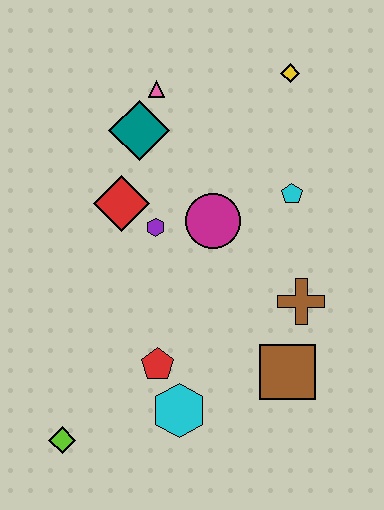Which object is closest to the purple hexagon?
The red diamond is closest to the purple hexagon.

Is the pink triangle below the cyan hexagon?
No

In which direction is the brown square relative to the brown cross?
The brown square is below the brown cross.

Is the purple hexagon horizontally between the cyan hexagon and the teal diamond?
Yes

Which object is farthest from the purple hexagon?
The lime diamond is farthest from the purple hexagon.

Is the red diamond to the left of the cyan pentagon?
Yes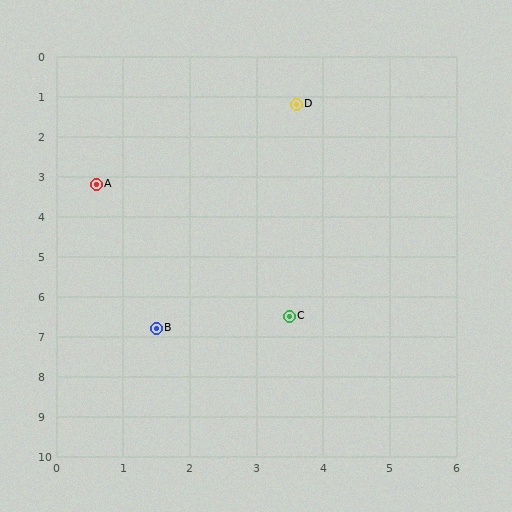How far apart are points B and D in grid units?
Points B and D are about 6.0 grid units apart.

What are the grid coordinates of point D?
Point D is at approximately (3.6, 1.2).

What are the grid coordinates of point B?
Point B is at approximately (1.5, 6.8).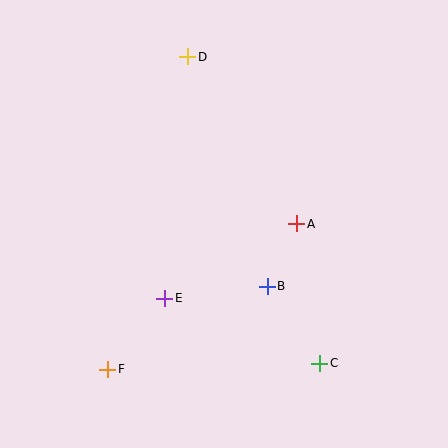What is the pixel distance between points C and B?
The distance between C and B is 93 pixels.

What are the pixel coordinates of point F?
Point F is at (108, 369).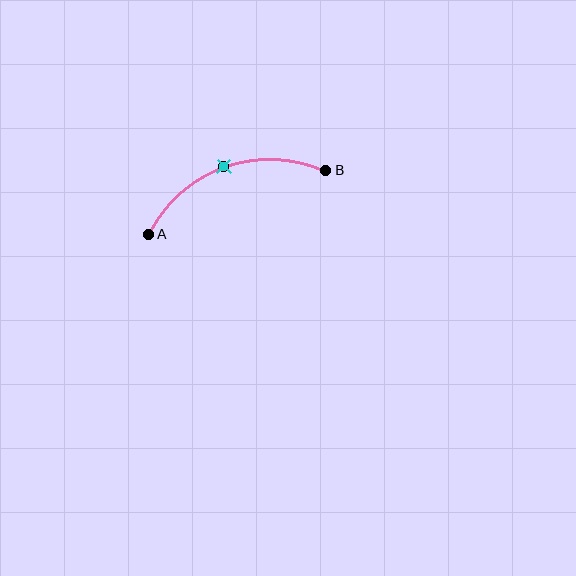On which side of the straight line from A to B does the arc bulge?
The arc bulges above the straight line connecting A and B.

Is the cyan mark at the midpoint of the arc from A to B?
Yes. The cyan mark lies on the arc at equal arc-length from both A and B — it is the arc midpoint.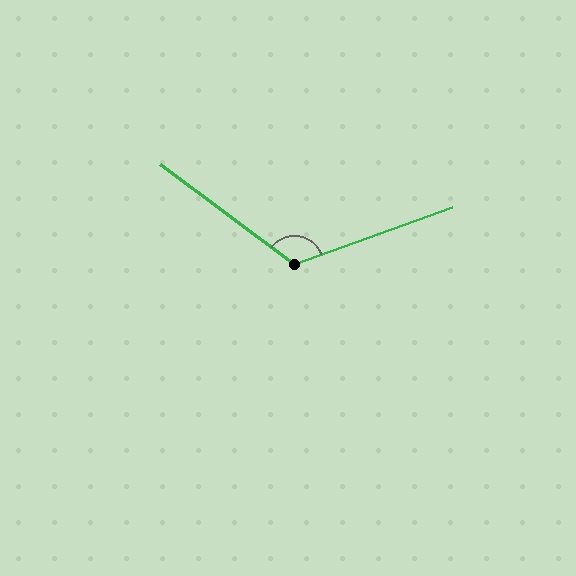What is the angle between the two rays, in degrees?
Approximately 124 degrees.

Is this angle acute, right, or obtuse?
It is obtuse.